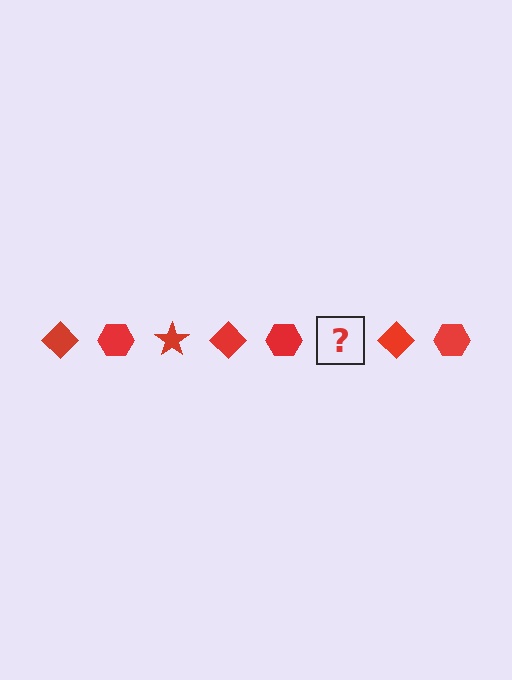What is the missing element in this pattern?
The missing element is a red star.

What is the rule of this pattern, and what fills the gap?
The rule is that the pattern cycles through diamond, hexagon, star shapes in red. The gap should be filled with a red star.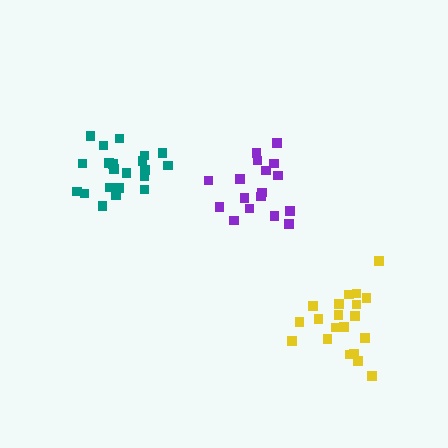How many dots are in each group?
Group 1: 21 dots, Group 2: 17 dots, Group 3: 20 dots (58 total).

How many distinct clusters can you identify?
There are 3 distinct clusters.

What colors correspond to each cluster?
The clusters are colored: teal, purple, yellow.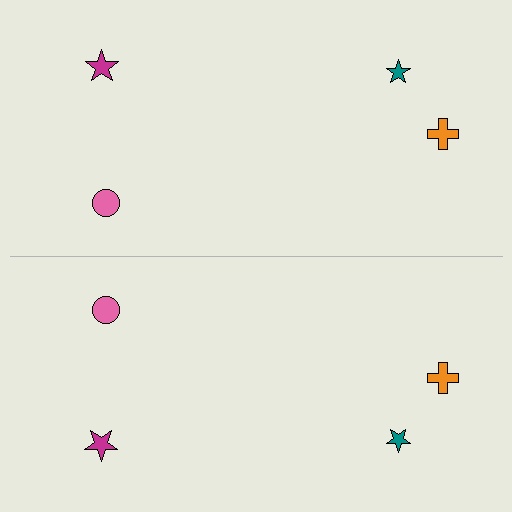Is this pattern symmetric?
Yes, this pattern has bilateral (reflection) symmetry.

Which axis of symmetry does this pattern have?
The pattern has a horizontal axis of symmetry running through the center of the image.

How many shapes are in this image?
There are 8 shapes in this image.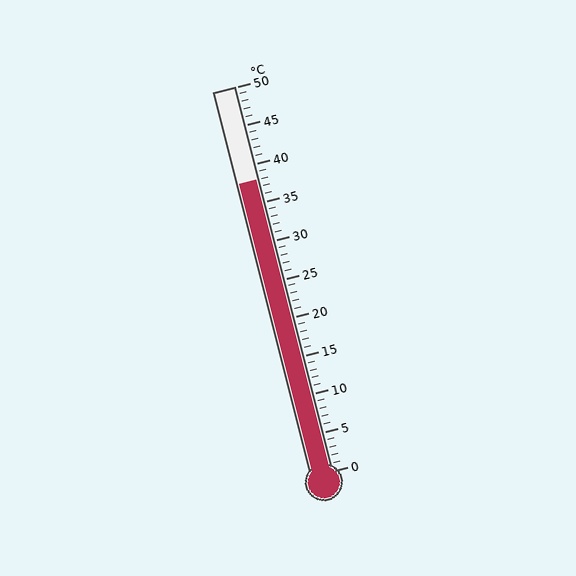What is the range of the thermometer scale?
The thermometer scale ranges from 0°C to 50°C.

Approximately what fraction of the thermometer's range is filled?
The thermometer is filled to approximately 75% of its range.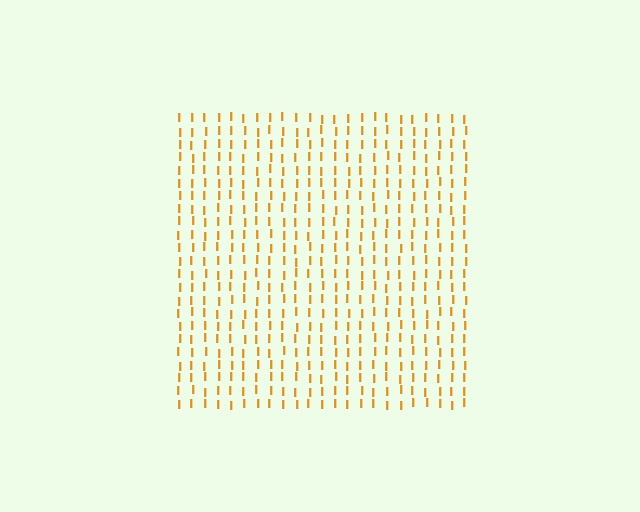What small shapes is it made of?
It is made of small letter I's.